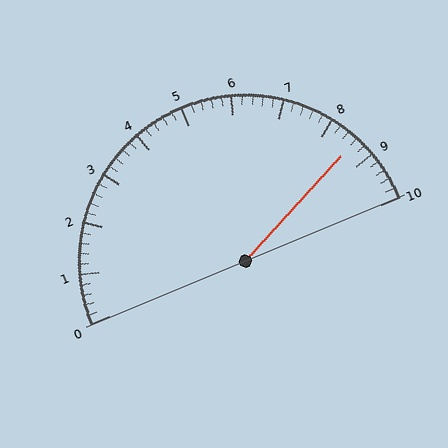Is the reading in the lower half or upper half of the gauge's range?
The reading is in the upper half of the range (0 to 10).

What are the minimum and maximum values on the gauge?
The gauge ranges from 0 to 10.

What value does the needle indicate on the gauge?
The needle indicates approximately 8.6.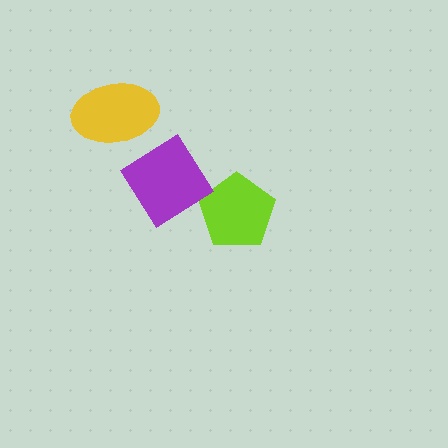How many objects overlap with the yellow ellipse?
0 objects overlap with the yellow ellipse.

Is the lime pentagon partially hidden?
Yes, it is partially covered by another shape.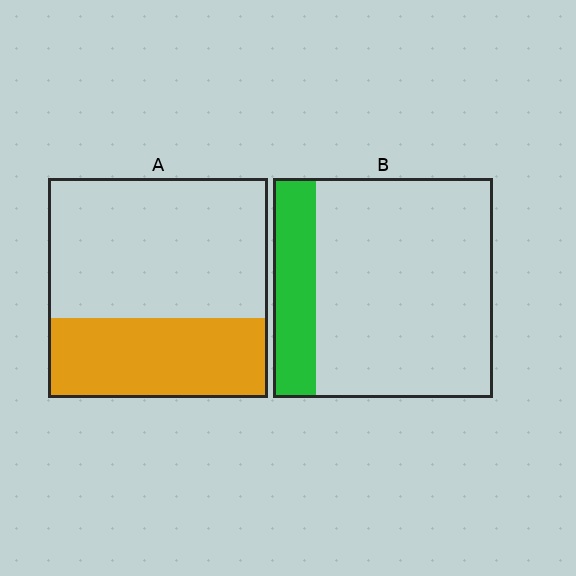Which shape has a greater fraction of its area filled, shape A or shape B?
Shape A.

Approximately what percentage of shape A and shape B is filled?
A is approximately 35% and B is approximately 20%.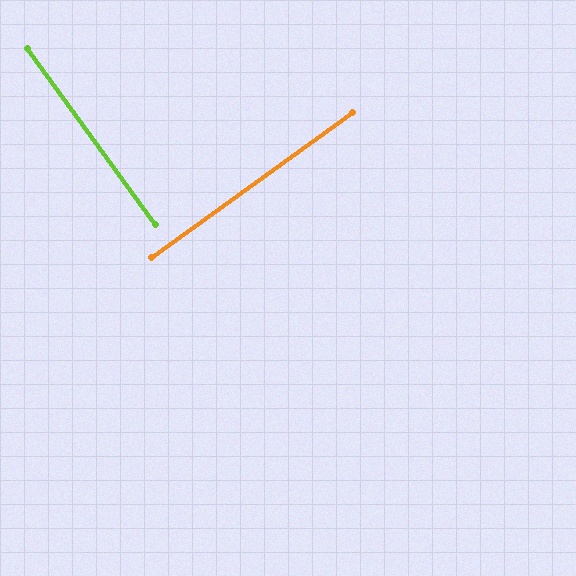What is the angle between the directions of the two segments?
Approximately 90 degrees.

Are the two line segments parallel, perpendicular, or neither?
Perpendicular — they meet at approximately 90°.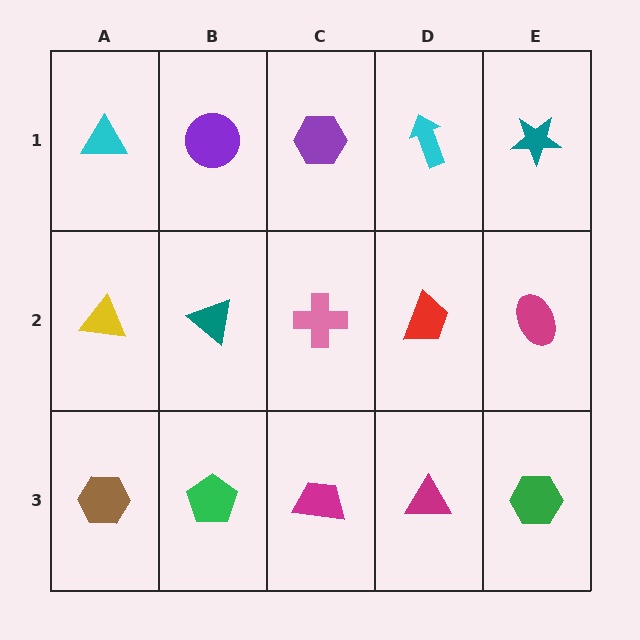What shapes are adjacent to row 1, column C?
A pink cross (row 2, column C), a purple circle (row 1, column B), a cyan arrow (row 1, column D).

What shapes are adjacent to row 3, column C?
A pink cross (row 2, column C), a green pentagon (row 3, column B), a magenta triangle (row 3, column D).